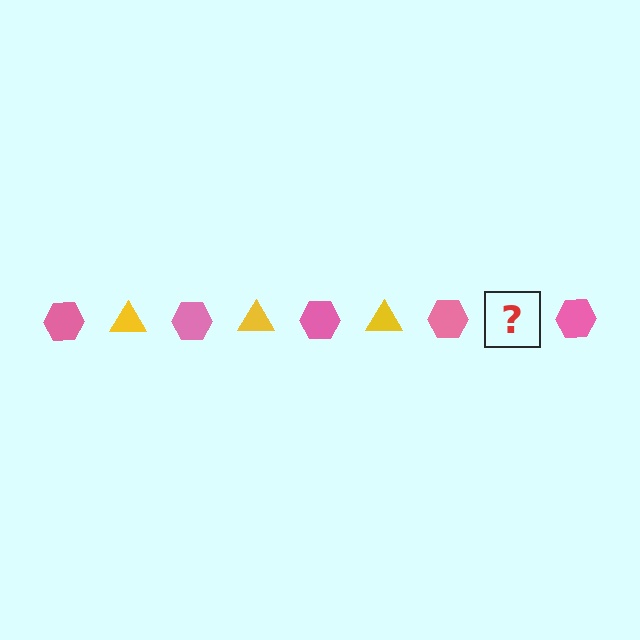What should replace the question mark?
The question mark should be replaced with a yellow triangle.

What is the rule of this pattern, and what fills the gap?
The rule is that the pattern alternates between pink hexagon and yellow triangle. The gap should be filled with a yellow triangle.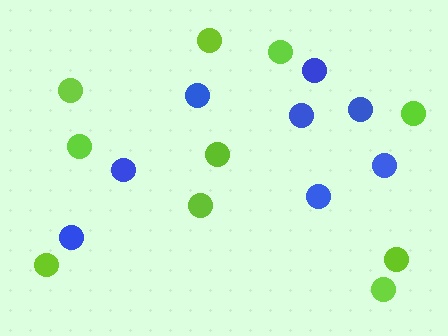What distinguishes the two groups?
There are 2 groups: one group of lime circles (10) and one group of blue circles (8).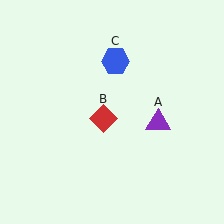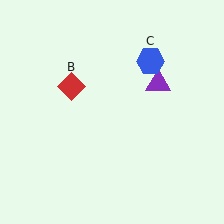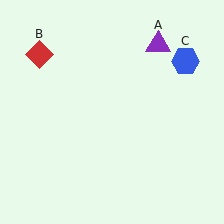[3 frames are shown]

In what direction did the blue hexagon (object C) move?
The blue hexagon (object C) moved right.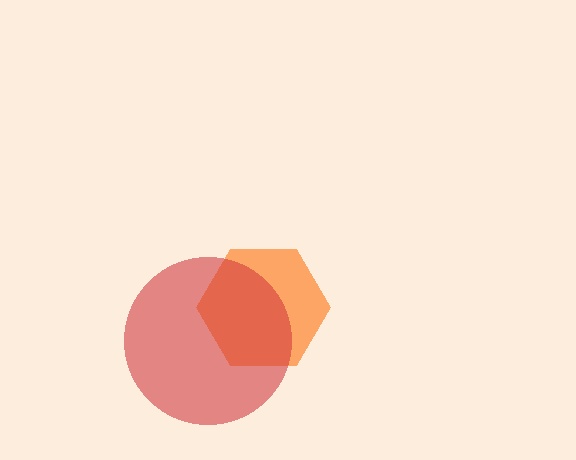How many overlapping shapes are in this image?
There are 2 overlapping shapes in the image.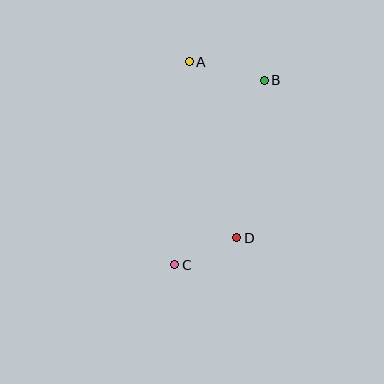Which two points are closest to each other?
Points C and D are closest to each other.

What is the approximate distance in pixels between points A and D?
The distance between A and D is approximately 182 pixels.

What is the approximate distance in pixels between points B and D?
The distance between B and D is approximately 160 pixels.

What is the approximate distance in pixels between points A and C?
The distance between A and C is approximately 204 pixels.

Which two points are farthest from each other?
Points B and C are farthest from each other.